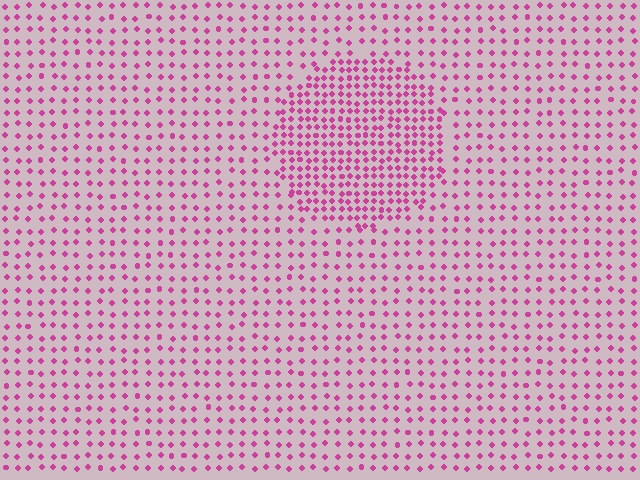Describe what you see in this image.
The image contains small magenta elements arranged at two different densities. A circle-shaped region is visible where the elements are more densely packed than the surrounding area.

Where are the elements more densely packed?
The elements are more densely packed inside the circle boundary.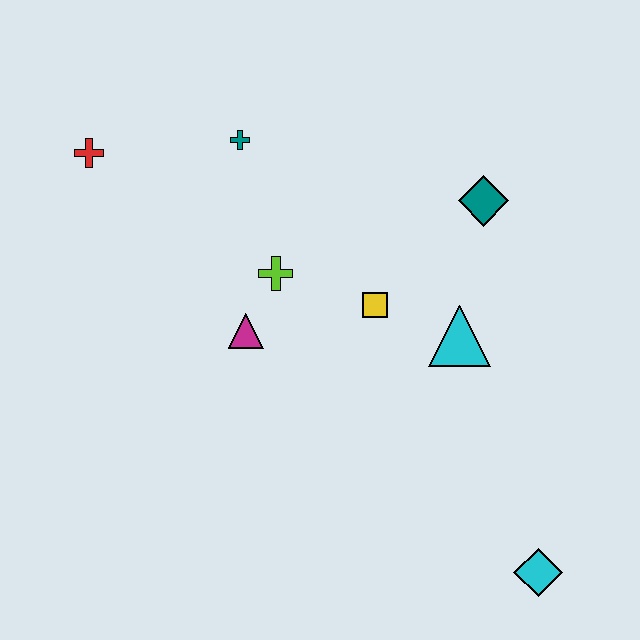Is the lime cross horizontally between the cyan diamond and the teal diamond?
No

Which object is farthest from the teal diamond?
The red cross is farthest from the teal diamond.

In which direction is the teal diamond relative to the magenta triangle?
The teal diamond is to the right of the magenta triangle.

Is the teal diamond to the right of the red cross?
Yes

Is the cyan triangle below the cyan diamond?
No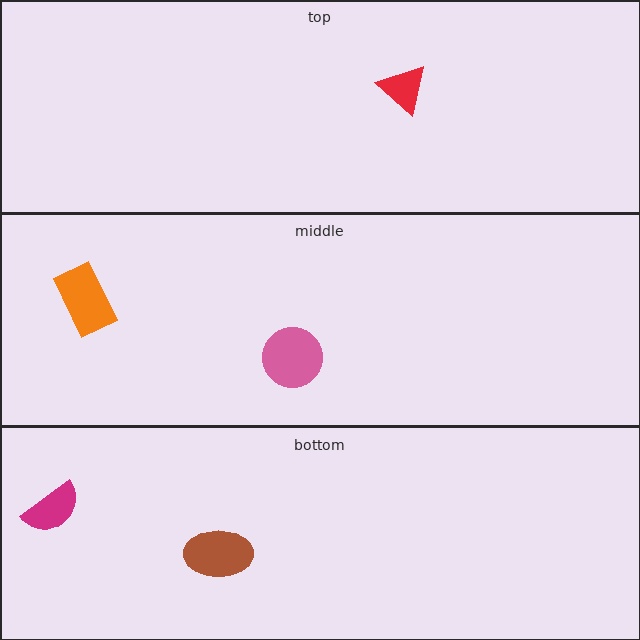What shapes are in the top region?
The red triangle.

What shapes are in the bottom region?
The brown ellipse, the magenta semicircle.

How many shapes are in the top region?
1.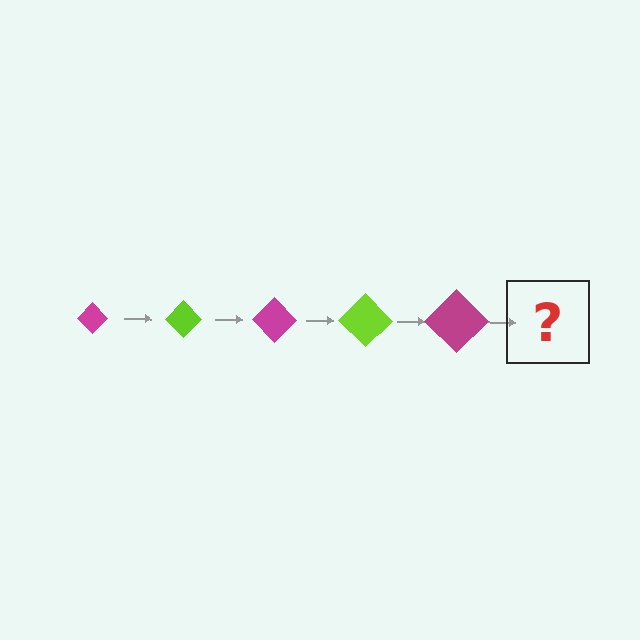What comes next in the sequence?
The next element should be a lime diamond, larger than the previous one.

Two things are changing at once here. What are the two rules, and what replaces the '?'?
The two rules are that the diamond grows larger each step and the color cycles through magenta and lime. The '?' should be a lime diamond, larger than the previous one.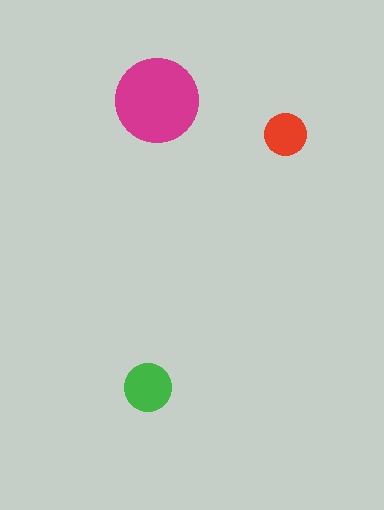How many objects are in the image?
There are 3 objects in the image.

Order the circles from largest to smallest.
the magenta one, the green one, the red one.